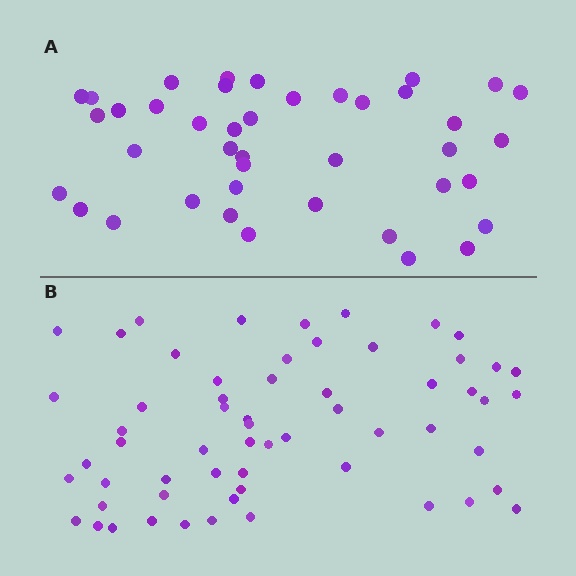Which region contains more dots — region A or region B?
Region B (the bottom region) has more dots.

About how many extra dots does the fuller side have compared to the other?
Region B has approximately 20 more dots than region A.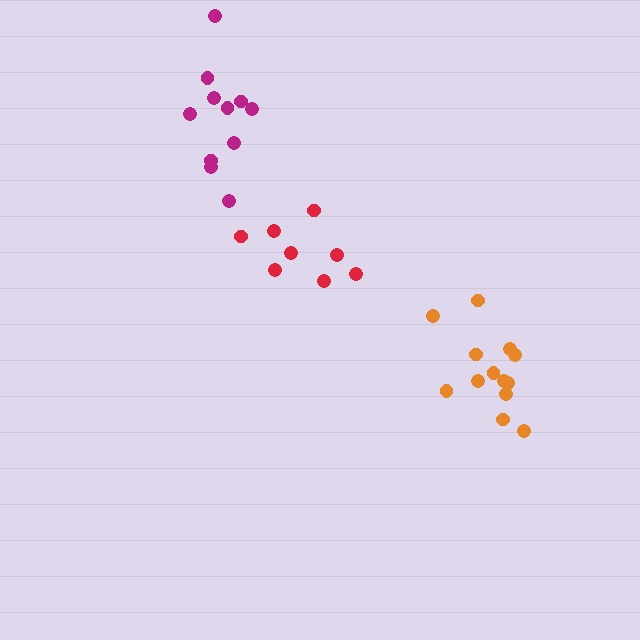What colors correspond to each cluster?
The clusters are colored: magenta, orange, red.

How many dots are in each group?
Group 1: 11 dots, Group 2: 13 dots, Group 3: 8 dots (32 total).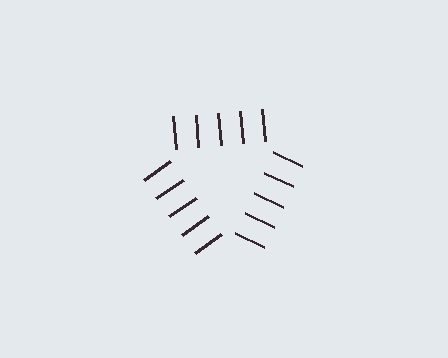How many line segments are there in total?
15 — 5 along each of the 3 edges.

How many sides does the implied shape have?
3 sides — the line-ends trace a triangle.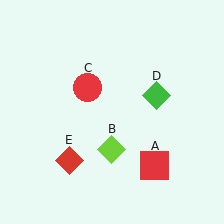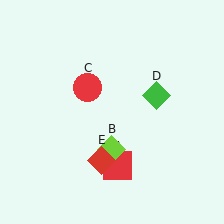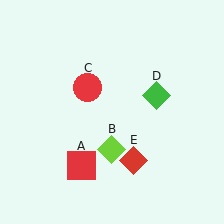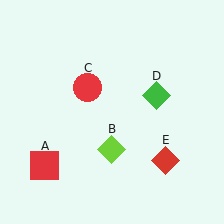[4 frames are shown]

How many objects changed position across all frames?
2 objects changed position: red square (object A), red diamond (object E).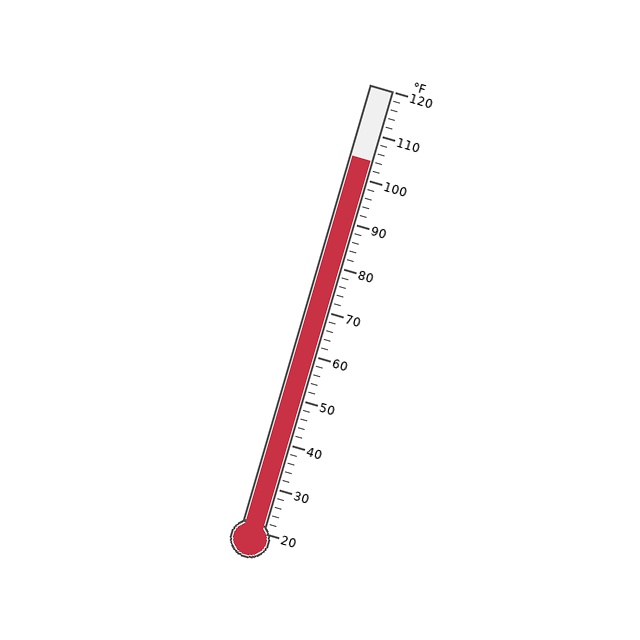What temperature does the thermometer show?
The thermometer shows approximately 104°F.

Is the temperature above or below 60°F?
The temperature is above 60°F.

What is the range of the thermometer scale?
The thermometer scale ranges from 20°F to 120°F.